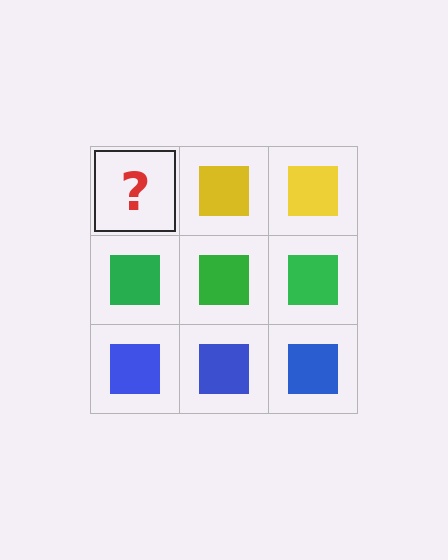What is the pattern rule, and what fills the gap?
The rule is that each row has a consistent color. The gap should be filled with a yellow square.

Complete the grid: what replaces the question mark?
The question mark should be replaced with a yellow square.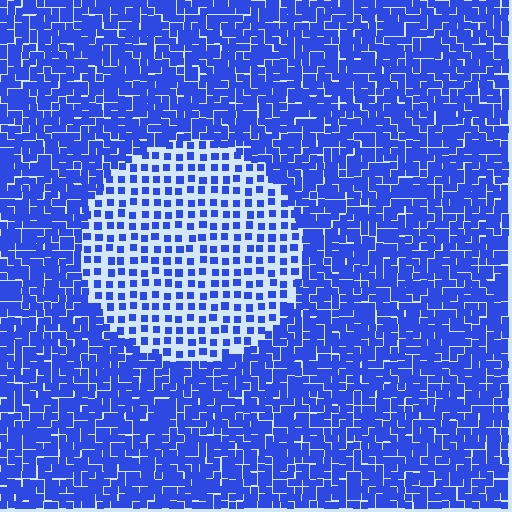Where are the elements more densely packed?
The elements are more densely packed outside the circle boundary.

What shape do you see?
I see a circle.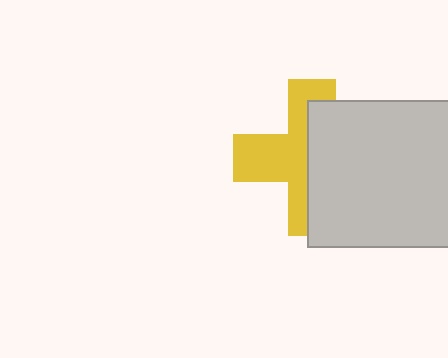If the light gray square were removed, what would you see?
You would see the complete yellow cross.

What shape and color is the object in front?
The object in front is a light gray square.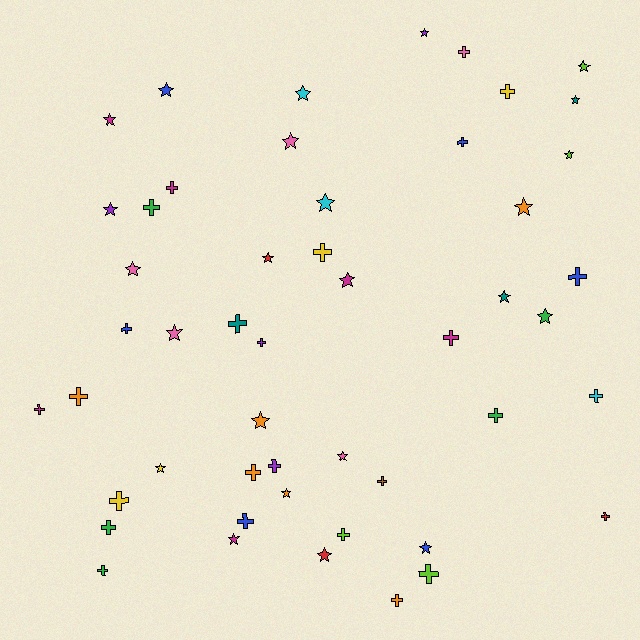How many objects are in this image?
There are 50 objects.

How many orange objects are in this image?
There are 6 orange objects.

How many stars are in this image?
There are 24 stars.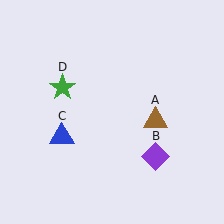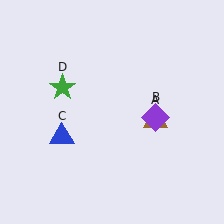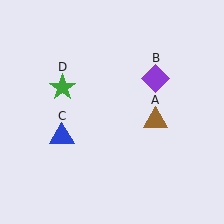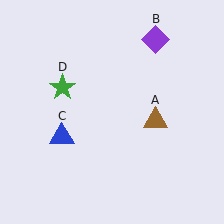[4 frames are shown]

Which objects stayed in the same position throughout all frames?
Brown triangle (object A) and blue triangle (object C) and green star (object D) remained stationary.